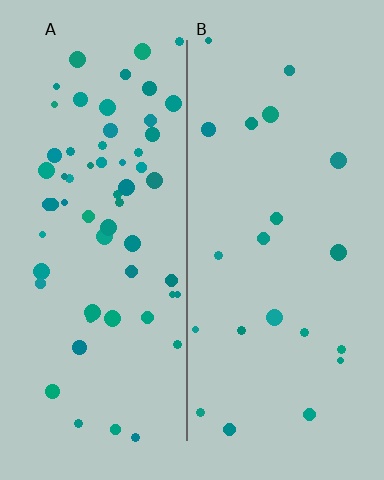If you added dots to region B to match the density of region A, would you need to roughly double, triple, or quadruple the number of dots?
Approximately triple.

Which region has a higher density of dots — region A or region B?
A (the left).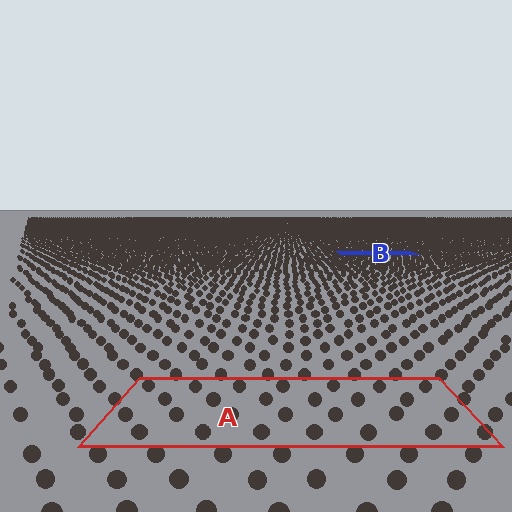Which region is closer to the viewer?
Region A is closer. The texture elements there are larger and more spread out.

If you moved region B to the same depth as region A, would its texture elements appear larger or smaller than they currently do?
They would appear larger. At a closer depth, the same texture elements are projected at a bigger on-screen size.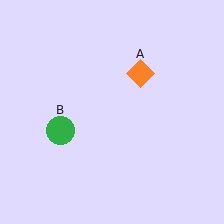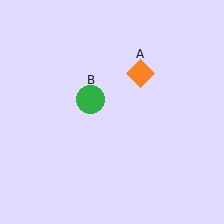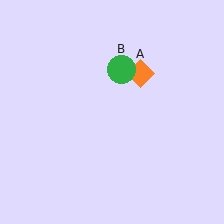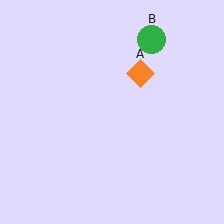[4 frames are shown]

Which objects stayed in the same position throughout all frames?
Orange diamond (object A) remained stationary.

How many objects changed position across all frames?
1 object changed position: green circle (object B).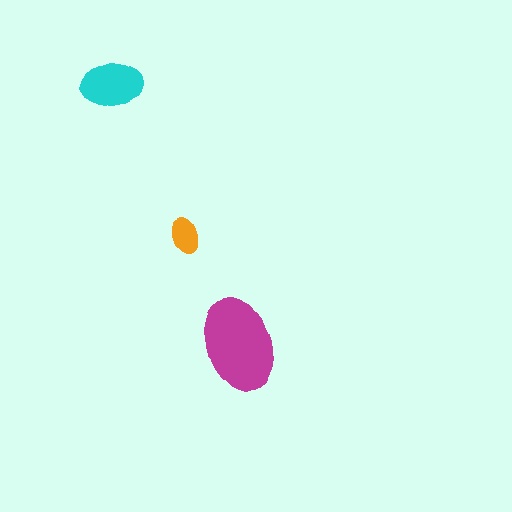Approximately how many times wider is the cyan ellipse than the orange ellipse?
About 1.5 times wider.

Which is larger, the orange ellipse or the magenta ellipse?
The magenta one.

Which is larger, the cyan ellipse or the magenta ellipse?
The magenta one.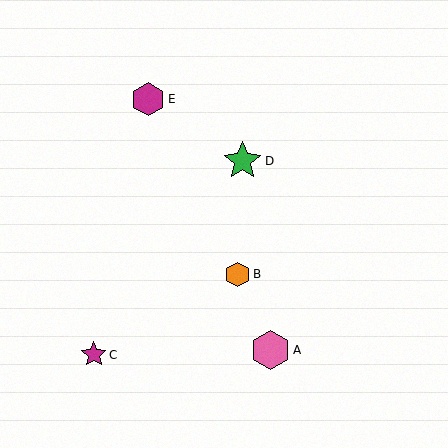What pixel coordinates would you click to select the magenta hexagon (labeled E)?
Click at (148, 99) to select the magenta hexagon E.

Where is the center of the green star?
The center of the green star is at (243, 161).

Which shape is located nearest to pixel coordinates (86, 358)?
The magenta star (labeled C) at (94, 355) is nearest to that location.